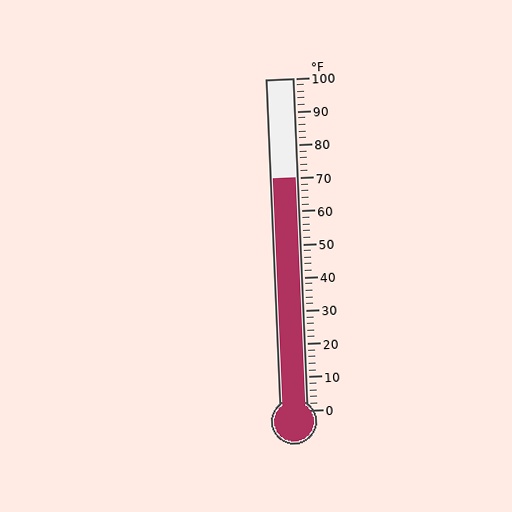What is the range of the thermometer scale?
The thermometer scale ranges from 0°F to 100°F.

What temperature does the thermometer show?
The thermometer shows approximately 70°F.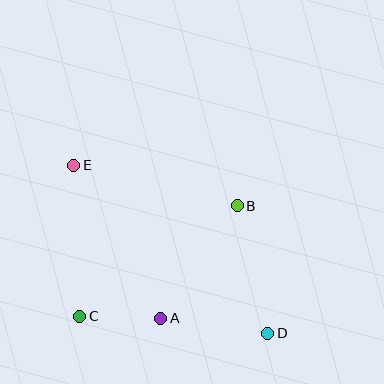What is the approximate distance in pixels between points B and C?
The distance between B and C is approximately 192 pixels.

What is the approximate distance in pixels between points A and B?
The distance between A and B is approximately 136 pixels.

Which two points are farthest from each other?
Points D and E are farthest from each other.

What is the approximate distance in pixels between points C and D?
The distance between C and D is approximately 189 pixels.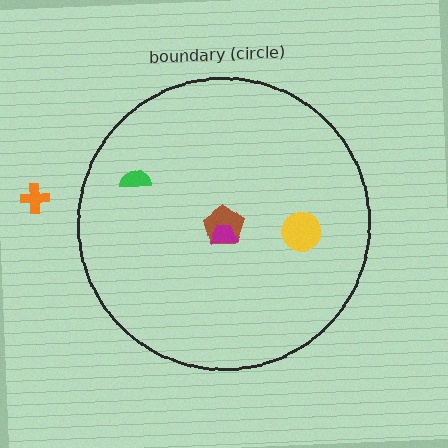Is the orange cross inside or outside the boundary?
Outside.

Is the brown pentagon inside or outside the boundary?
Inside.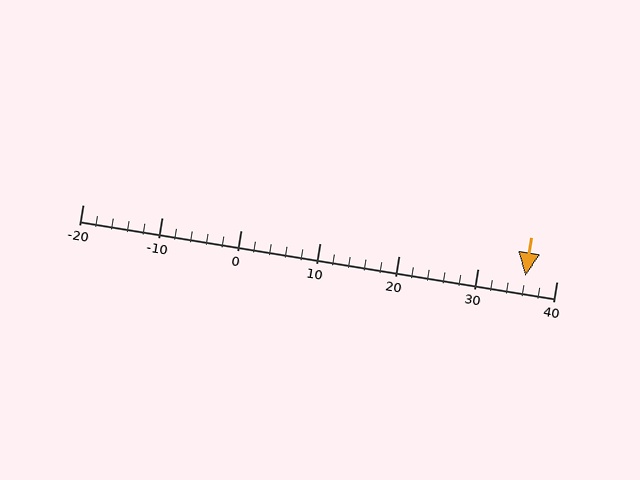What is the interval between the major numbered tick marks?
The major tick marks are spaced 10 units apart.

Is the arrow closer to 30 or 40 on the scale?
The arrow is closer to 40.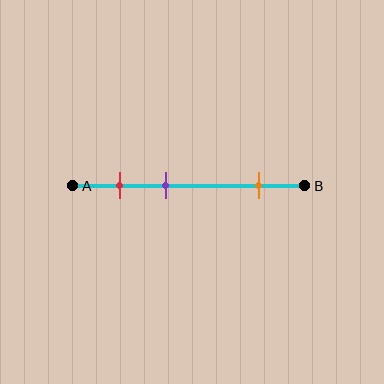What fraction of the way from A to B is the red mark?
The red mark is approximately 20% (0.2) of the way from A to B.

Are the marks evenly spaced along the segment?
No, the marks are not evenly spaced.